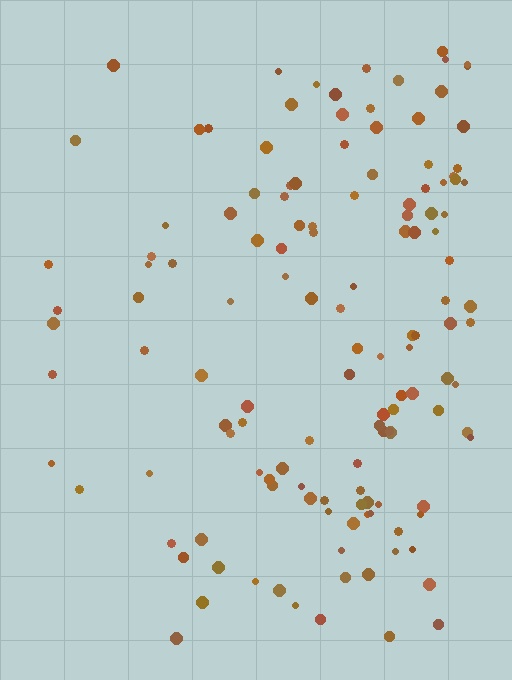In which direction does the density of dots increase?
From left to right, with the right side densest.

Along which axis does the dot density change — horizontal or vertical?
Horizontal.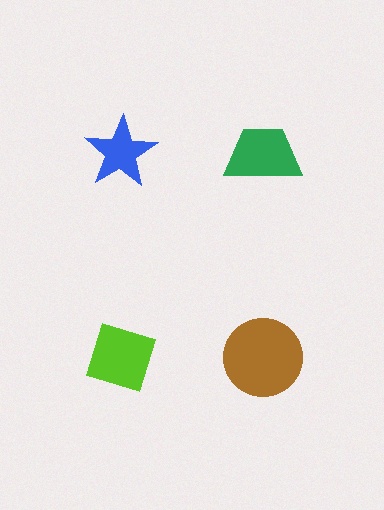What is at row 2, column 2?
A brown circle.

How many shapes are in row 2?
2 shapes.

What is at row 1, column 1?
A blue star.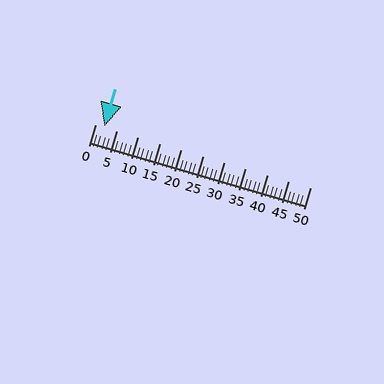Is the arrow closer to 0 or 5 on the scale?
The arrow is closer to 0.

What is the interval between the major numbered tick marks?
The major tick marks are spaced 5 units apart.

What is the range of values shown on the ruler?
The ruler shows values from 0 to 50.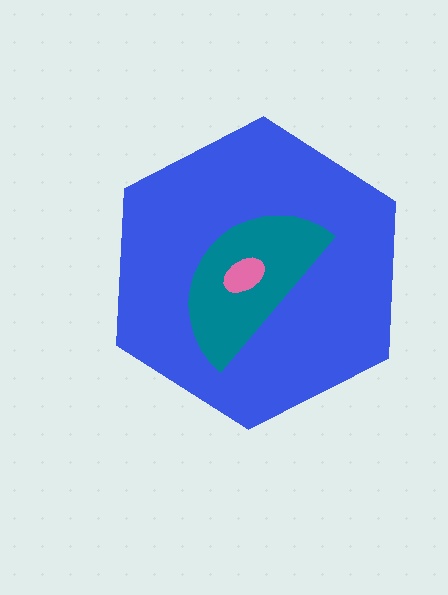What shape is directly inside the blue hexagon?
The teal semicircle.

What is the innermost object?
The pink ellipse.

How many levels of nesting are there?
3.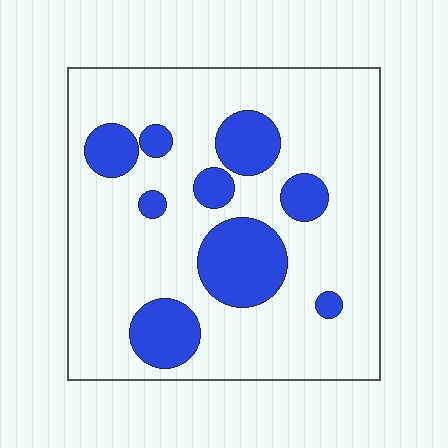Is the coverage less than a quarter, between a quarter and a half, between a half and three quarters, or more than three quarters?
Less than a quarter.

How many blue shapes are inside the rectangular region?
9.